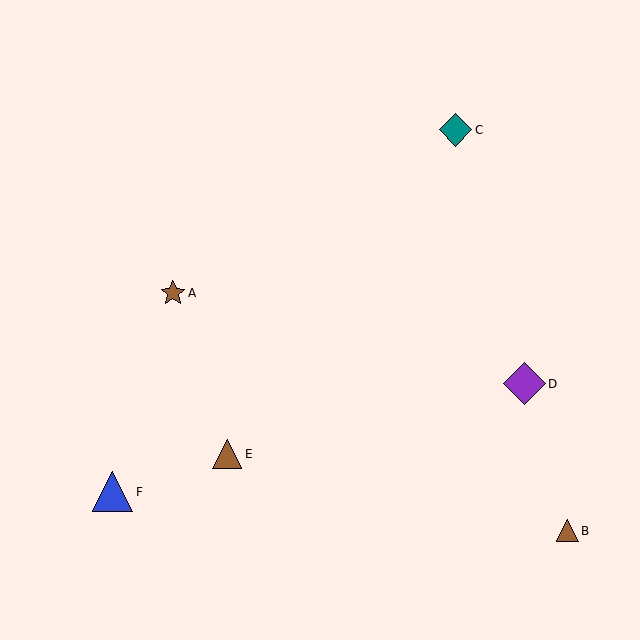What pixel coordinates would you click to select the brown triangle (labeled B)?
Click at (567, 531) to select the brown triangle B.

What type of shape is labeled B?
Shape B is a brown triangle.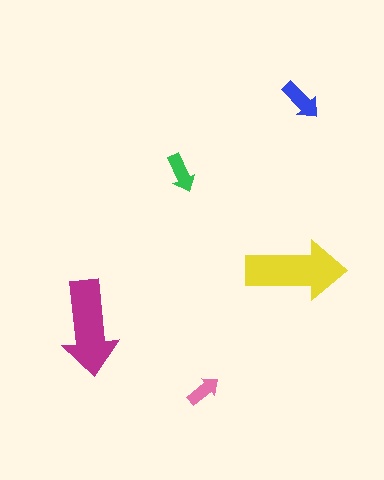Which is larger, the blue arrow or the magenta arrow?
The magenta one.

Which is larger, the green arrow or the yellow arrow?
The yellow one.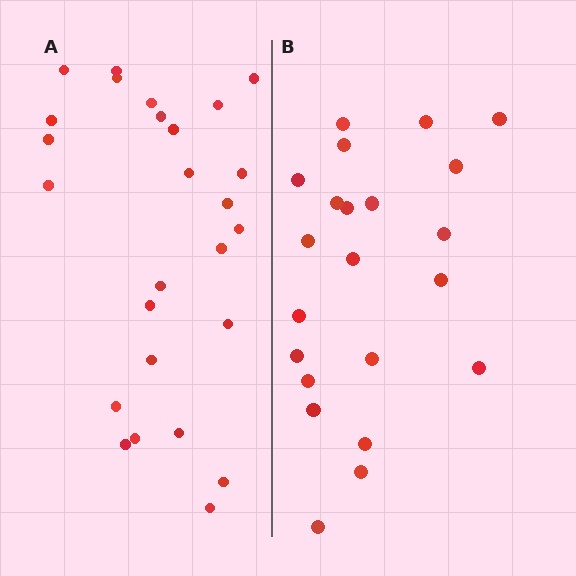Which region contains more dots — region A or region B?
Region A (the left region) has more dots.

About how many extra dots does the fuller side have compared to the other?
Region A has about 4 more dots than region B.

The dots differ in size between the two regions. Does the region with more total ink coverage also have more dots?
No. Region B has more total ink coverage because its dots are larger, but region A actually contains more individual dots. Total area can be misleading — the number of items is what matters here.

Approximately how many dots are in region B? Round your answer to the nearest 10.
About 20 dots. (The exact count is 22, which rounds to 20.)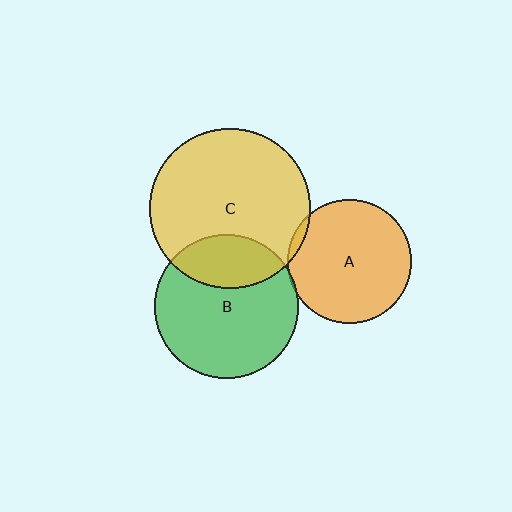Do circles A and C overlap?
Yes.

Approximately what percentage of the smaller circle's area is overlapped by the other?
Approximately 5%.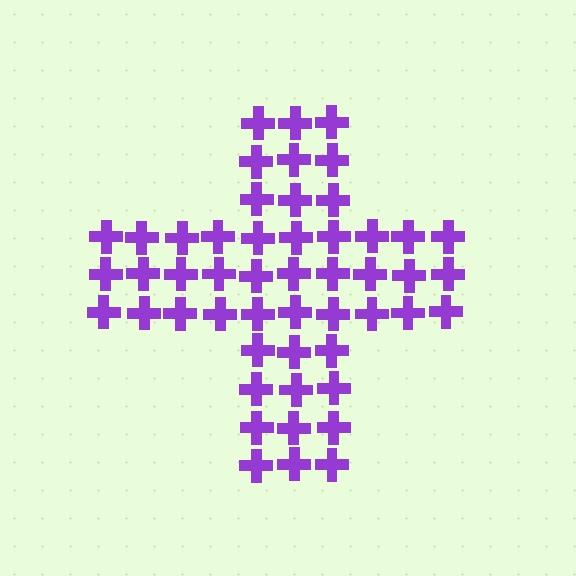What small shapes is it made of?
It is made of small crosses.